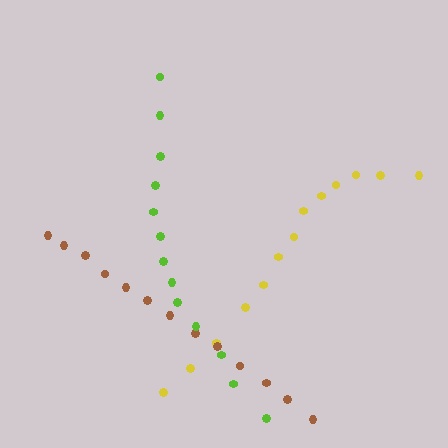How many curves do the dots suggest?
There are 3 distinct paths.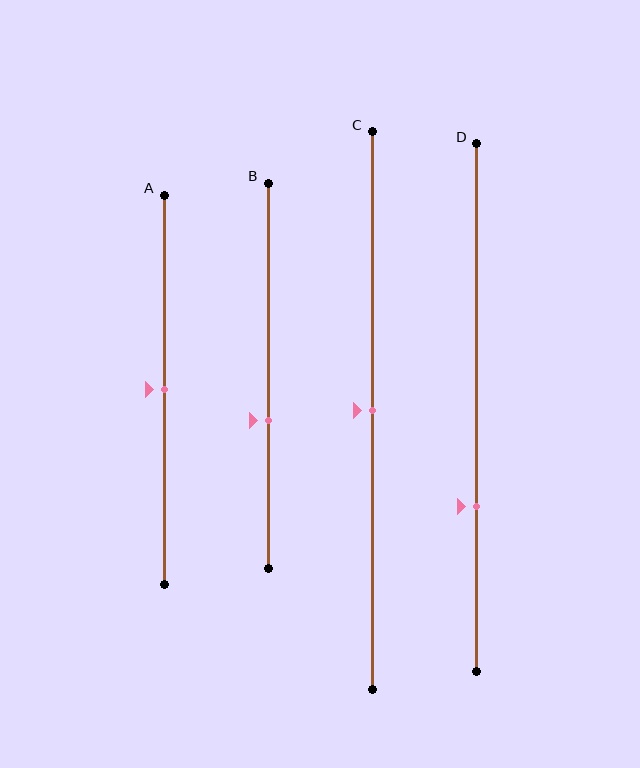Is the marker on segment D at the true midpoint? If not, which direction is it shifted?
No, the marker on segment D is shifted downward by about 19% of the segment length.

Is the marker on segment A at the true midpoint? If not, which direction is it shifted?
Yes, the marker on segment A is at the true midpoint.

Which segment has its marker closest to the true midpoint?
Segment A has its marker closest to the true midpoint.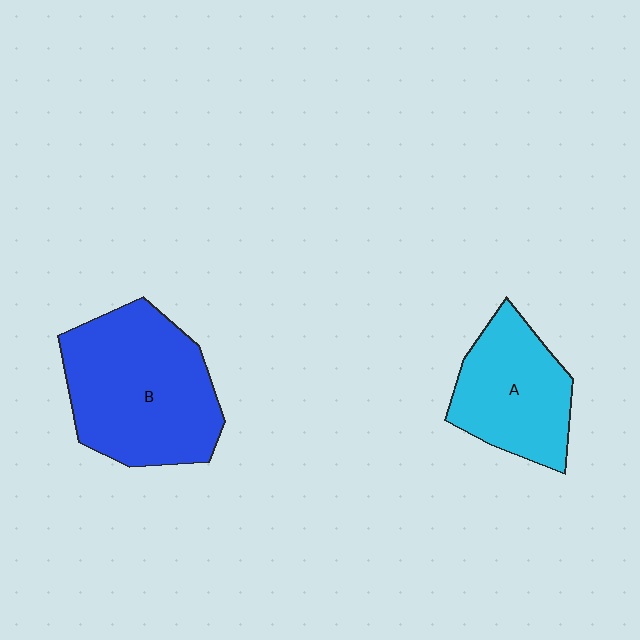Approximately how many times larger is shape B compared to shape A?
Approximately 1.5 times.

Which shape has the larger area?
Shape B (blue).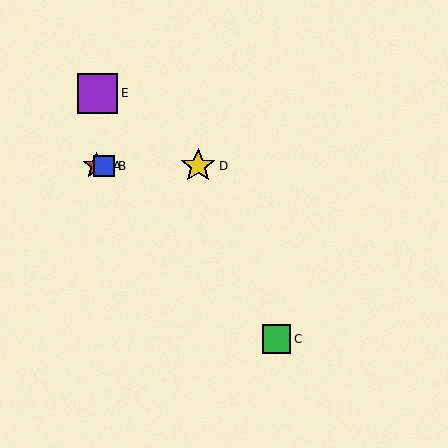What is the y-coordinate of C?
Object C is at y≈339.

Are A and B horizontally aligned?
Yes, both are at y≈166.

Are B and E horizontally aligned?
No, B is at y≈166 and E is at y≈93.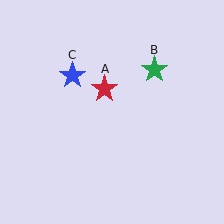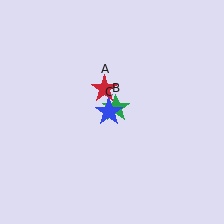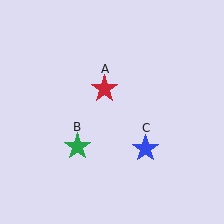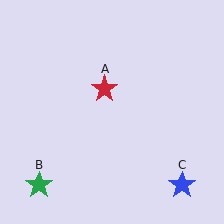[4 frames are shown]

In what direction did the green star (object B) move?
The green star (object B) moved down and to the left.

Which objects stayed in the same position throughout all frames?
Red star (object A) remained stationary.